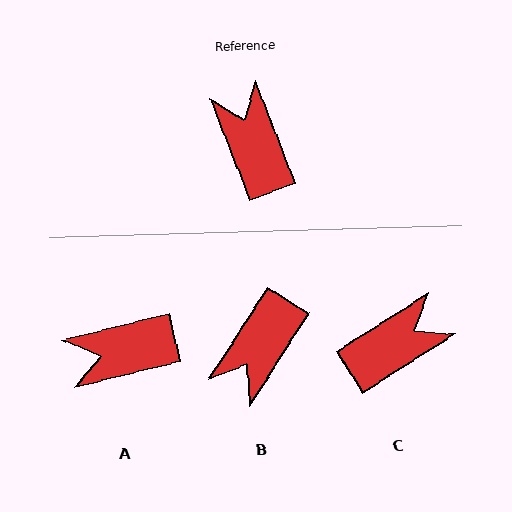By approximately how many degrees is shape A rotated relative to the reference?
Approximately 83 degrees counter-clockwise.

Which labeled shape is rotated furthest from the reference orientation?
B, about 127 degrees away.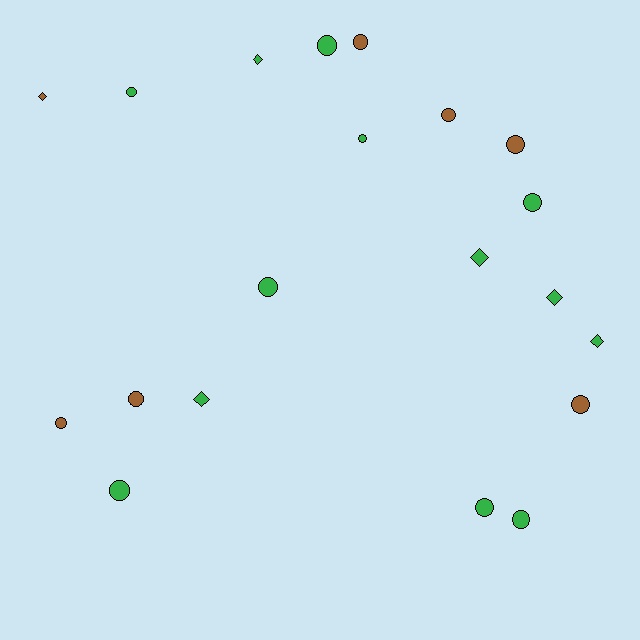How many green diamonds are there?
There are 5 green diamonds.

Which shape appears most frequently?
Circle, with 14 objects.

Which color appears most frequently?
Green, with 13 objects.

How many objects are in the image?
There are 20 objects.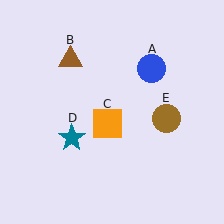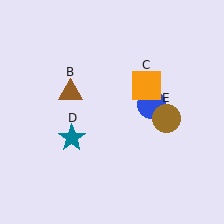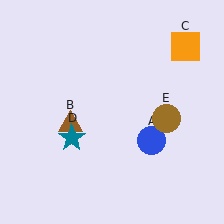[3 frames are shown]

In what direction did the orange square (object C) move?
The orange square (object C) moved up and to the right.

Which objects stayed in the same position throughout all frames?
Teal star (object D) and brown circle (object E) remained stationary.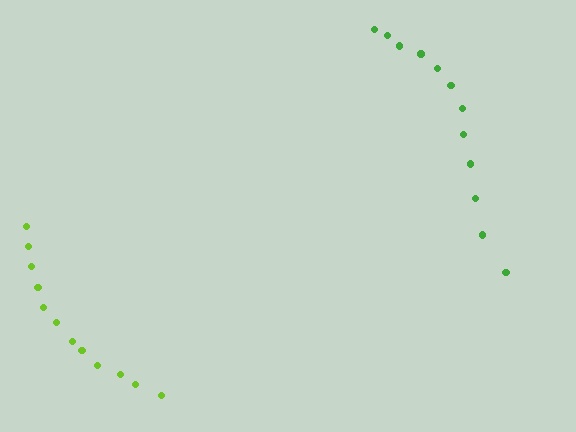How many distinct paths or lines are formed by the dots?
There are 2 distinct paths.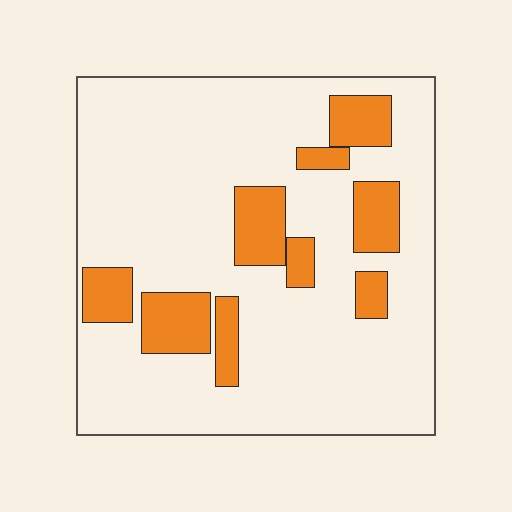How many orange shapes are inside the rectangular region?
9.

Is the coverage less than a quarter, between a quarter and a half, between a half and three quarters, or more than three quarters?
Less than a quarter.